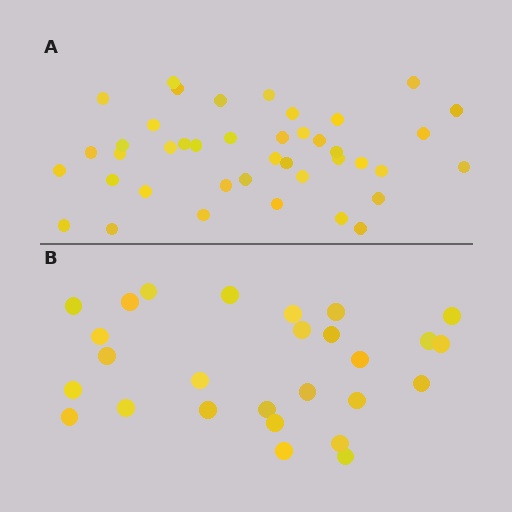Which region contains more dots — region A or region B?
Region A (the top region) has more dots.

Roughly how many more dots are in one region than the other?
Region A has approximately 15 more dots than region B.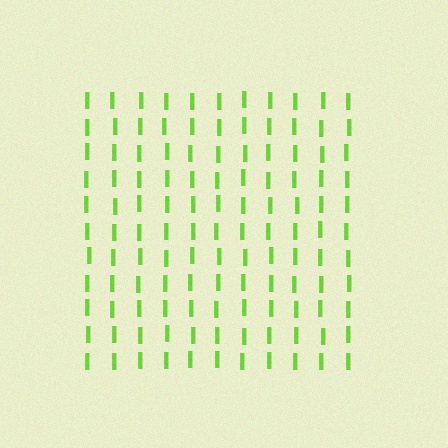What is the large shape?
The large shape is a square.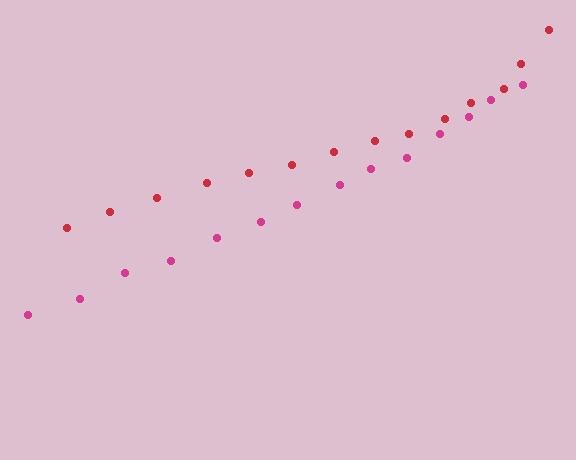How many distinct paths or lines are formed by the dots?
There are 2 distinct paths.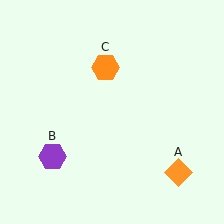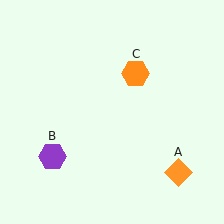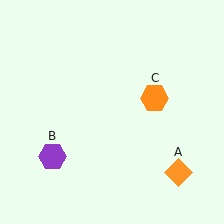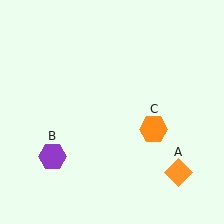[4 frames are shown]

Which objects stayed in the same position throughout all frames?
Orange diamond (object A) and purple hexagon (object B) remained stationary.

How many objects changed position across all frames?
1 object changed position: orange hexagon (object C).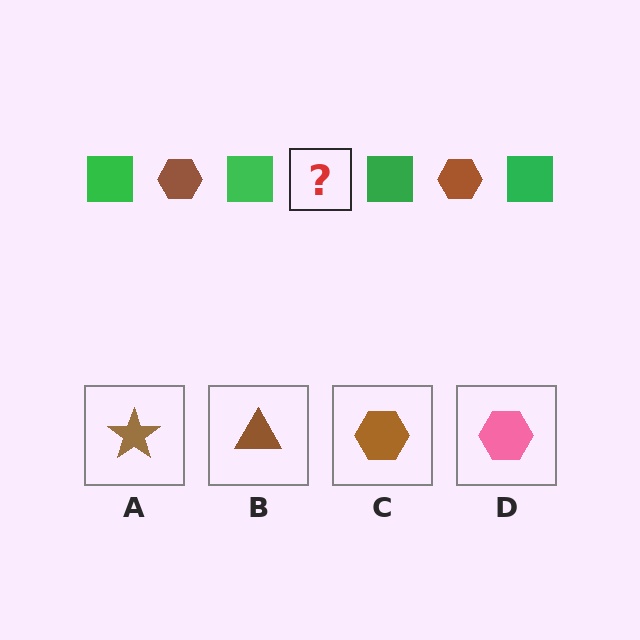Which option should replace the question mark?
Option C.